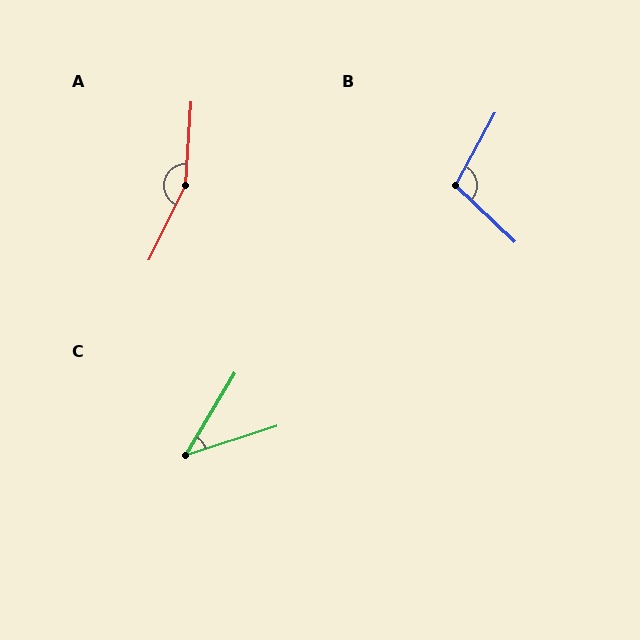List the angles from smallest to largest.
C (41°), B (105°), A (157°).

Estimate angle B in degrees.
Approximately 105 degrees.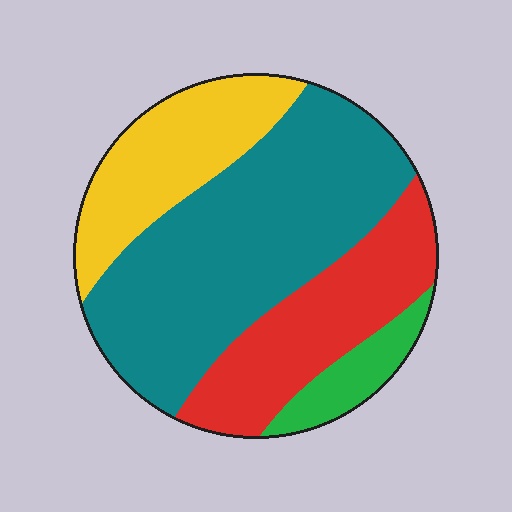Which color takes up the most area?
Teal, at roughly 50%.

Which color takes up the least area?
Green, at roughly 10%.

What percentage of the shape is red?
Red covers about 25% of the shape.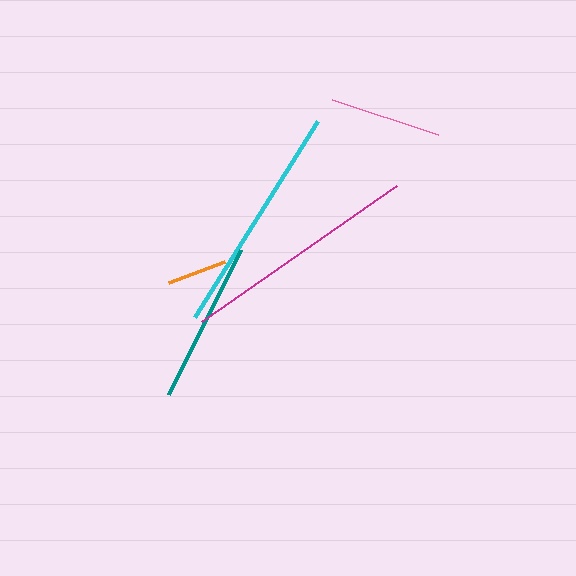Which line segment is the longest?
The magenta line is the longest at approximately 237 pixels.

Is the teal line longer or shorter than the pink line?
The teal line is longer than the pink line.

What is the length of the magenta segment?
The magenta segment is approximately 237 pixels long.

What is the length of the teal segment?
The teal segment is approximately 161 pixels long.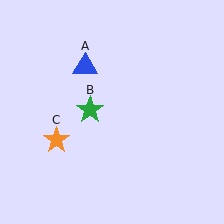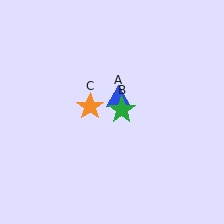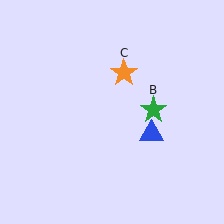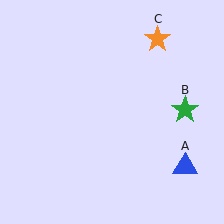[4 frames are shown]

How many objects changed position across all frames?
3 objects changed position: blue triangle (object A), green star (object B), orange star (object C).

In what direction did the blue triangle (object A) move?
The blue triangle (object A) moved down and to the right.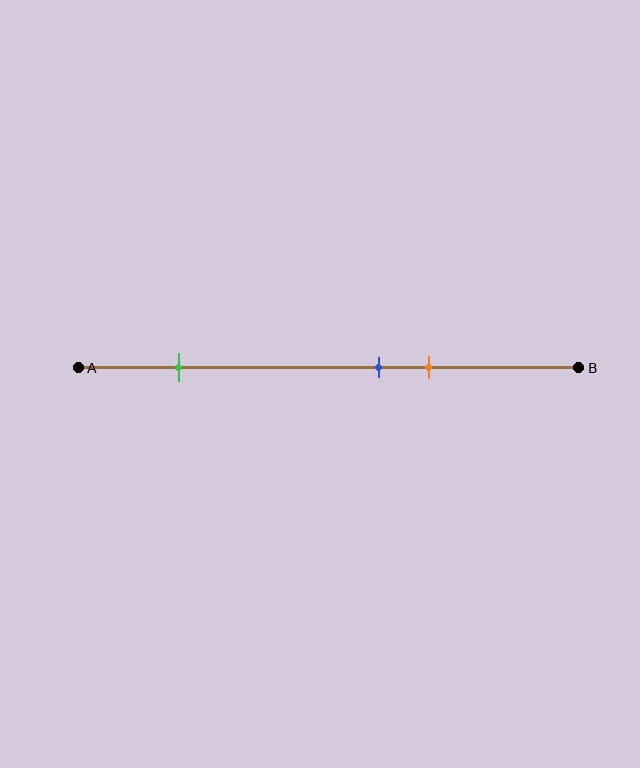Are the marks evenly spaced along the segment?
No, the marks are not evenly spaced.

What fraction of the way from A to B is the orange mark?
The orange mark is approximately 70% (0.7) of the way from A to B.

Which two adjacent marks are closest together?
The blue and orange marks are the closest adjacent pair.